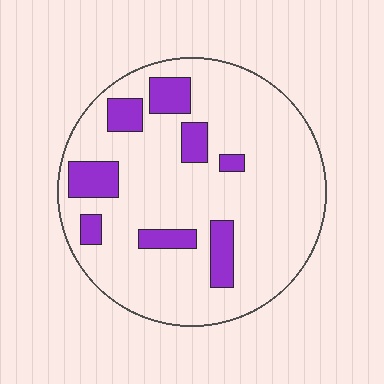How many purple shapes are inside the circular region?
8.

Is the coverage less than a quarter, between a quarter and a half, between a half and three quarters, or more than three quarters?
Less than a quarter.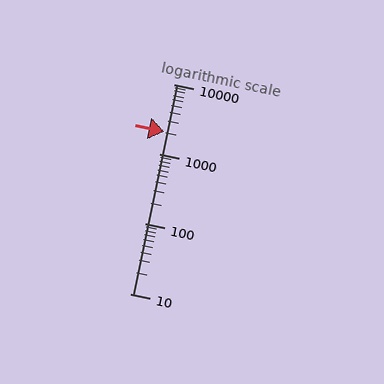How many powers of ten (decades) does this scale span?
The scale spans 3 decades, from 10 to 10000.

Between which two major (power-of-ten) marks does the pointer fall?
The pointer is between 1000 and 10000.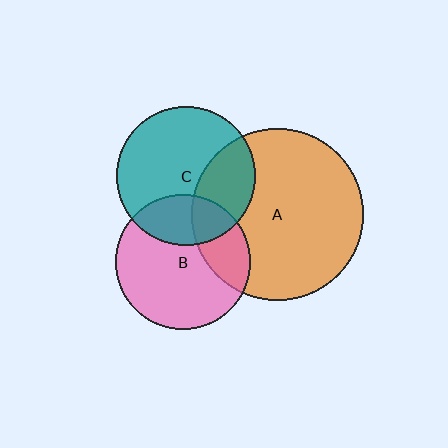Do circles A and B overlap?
Yes.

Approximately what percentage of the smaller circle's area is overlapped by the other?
Approximately 25%.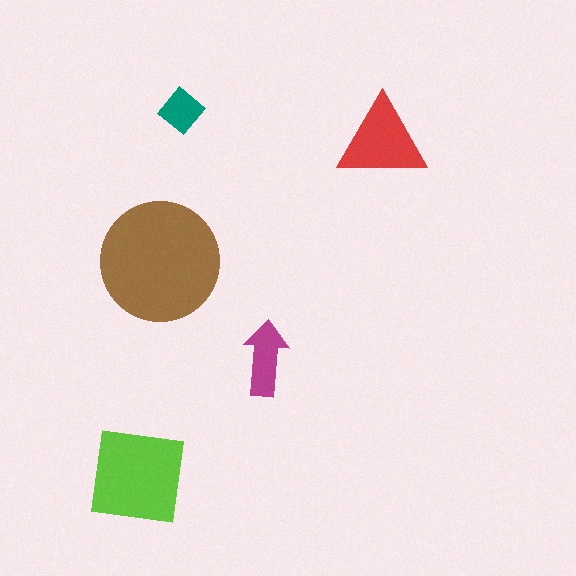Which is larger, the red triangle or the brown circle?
The brown circle.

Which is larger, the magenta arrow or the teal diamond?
The magenta arrow.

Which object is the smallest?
The teal diamond.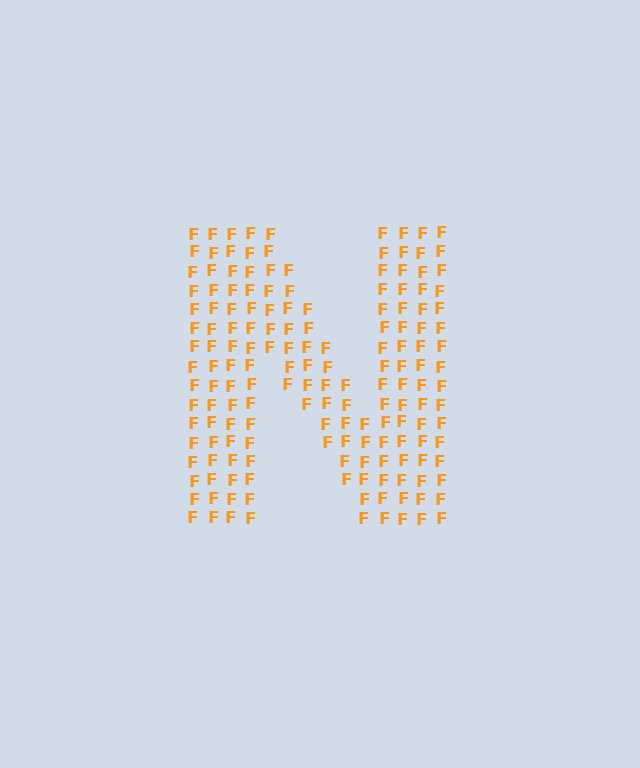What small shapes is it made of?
It is made of small letter F's.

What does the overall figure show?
The overall figure shows the letter N.